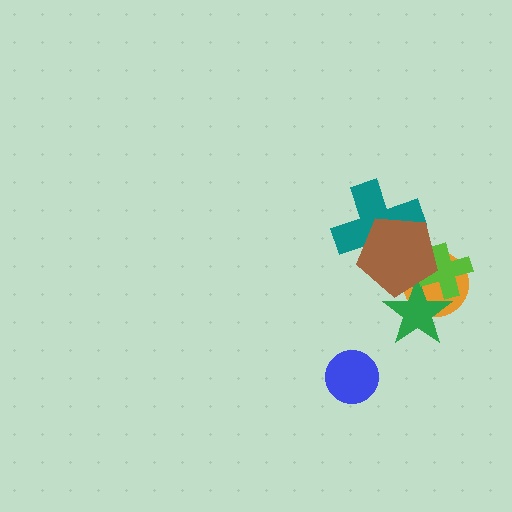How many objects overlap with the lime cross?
3 objects overlap with the lime cross.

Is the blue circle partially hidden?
No, no other shape covers it.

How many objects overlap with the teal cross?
1 object overlaps with the teal cross.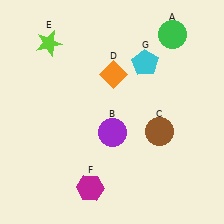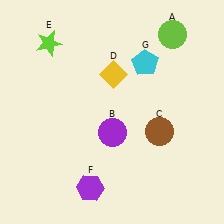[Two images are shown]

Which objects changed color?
A changed from green to lime. D changed from orange to yellow. F changed from magenta to purple.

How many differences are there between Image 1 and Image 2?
There are 3 differences between the two images.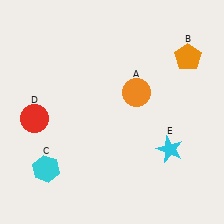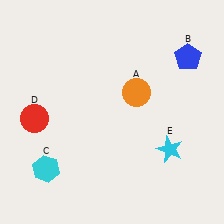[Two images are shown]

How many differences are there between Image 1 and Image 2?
There is 1 difference between the two images.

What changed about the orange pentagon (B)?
In Image 1, B is orange. In Image 2, it changed to blue.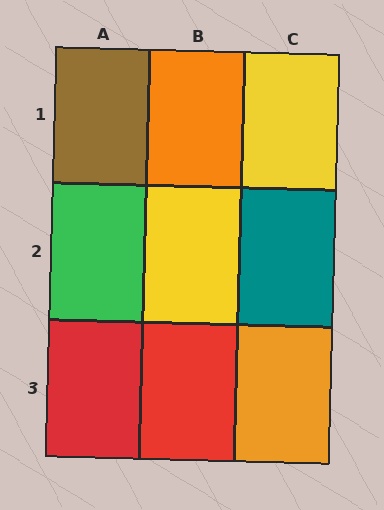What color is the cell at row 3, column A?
Red.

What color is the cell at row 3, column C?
Orange.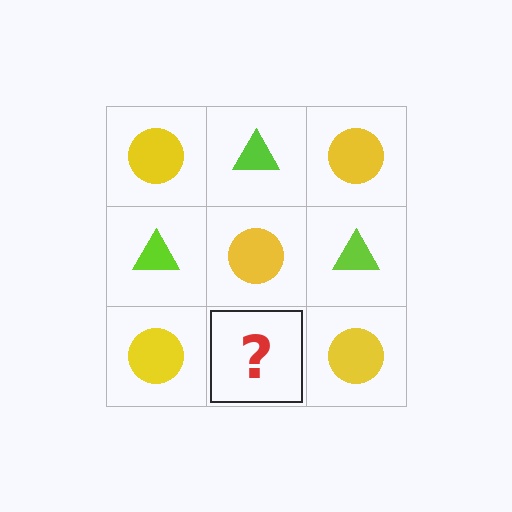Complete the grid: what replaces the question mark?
The question mark should be replaced with a lime triangle.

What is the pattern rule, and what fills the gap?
The rule is that it alternates yellow circle and lime triangle in a checkerboard pattern. The gap should be filled with a lime triangle.